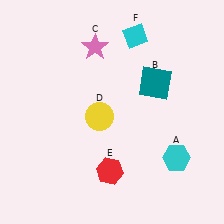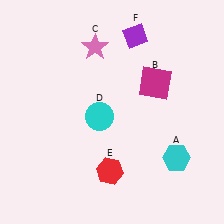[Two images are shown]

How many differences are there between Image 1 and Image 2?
There are 3 differences between the two images.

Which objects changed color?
B changed from teal to magenta. D changed from yellow to cyan. F changed from cyan to purple.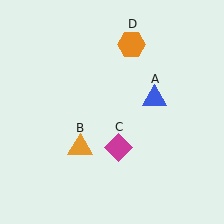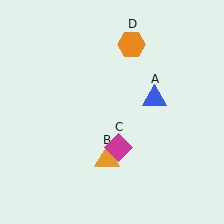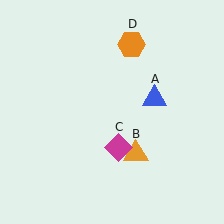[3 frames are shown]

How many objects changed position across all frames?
1 object changed position: orange triangle (object B).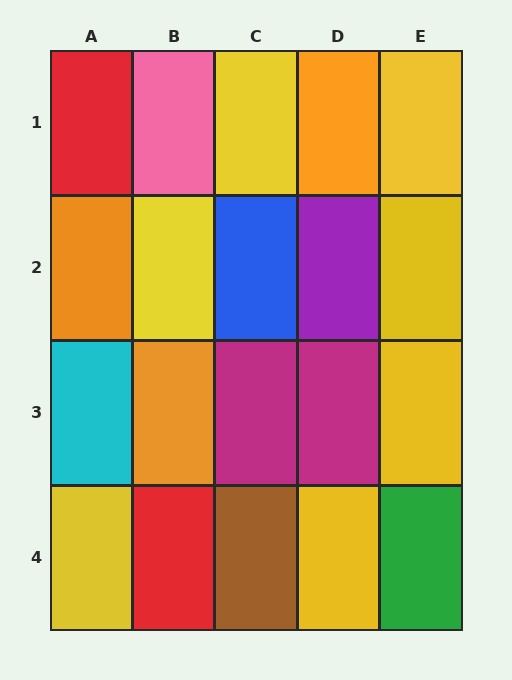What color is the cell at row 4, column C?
Brown.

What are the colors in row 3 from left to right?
Cyan, orange, magenta, magenta, yellow.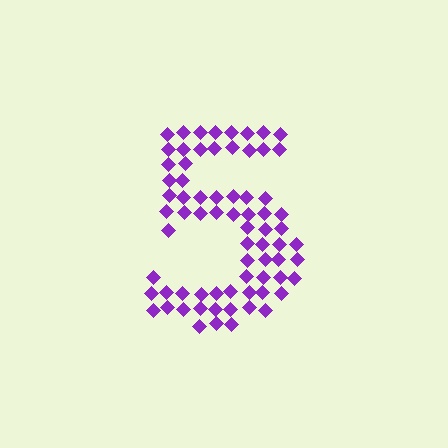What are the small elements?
The small elements are diamonds.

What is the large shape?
The large shape is the digit 5.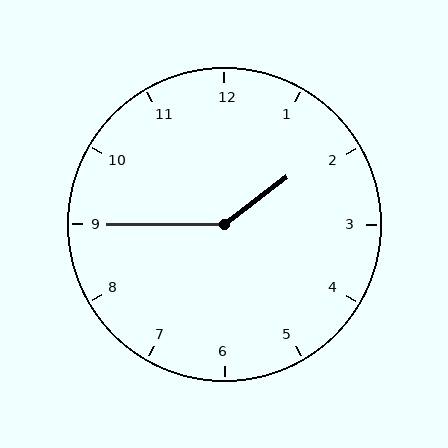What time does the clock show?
1:45.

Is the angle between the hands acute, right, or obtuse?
It is obtuse.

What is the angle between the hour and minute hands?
Approximately 142 degrees.